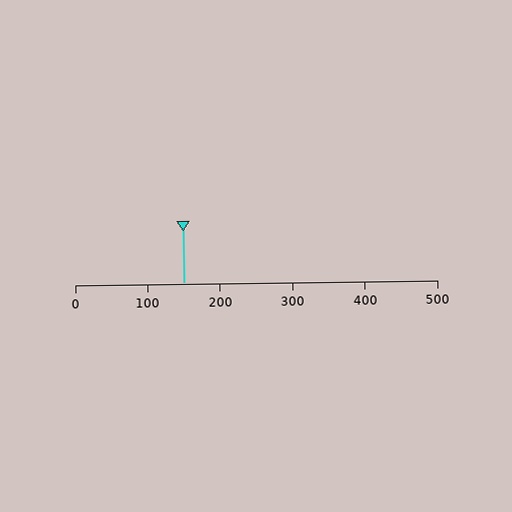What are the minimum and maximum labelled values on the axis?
The axis runs from 0 to 500.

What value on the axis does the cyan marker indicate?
The marker indicates approximately 150.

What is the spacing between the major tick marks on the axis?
The major ticks are spaced 100 apart.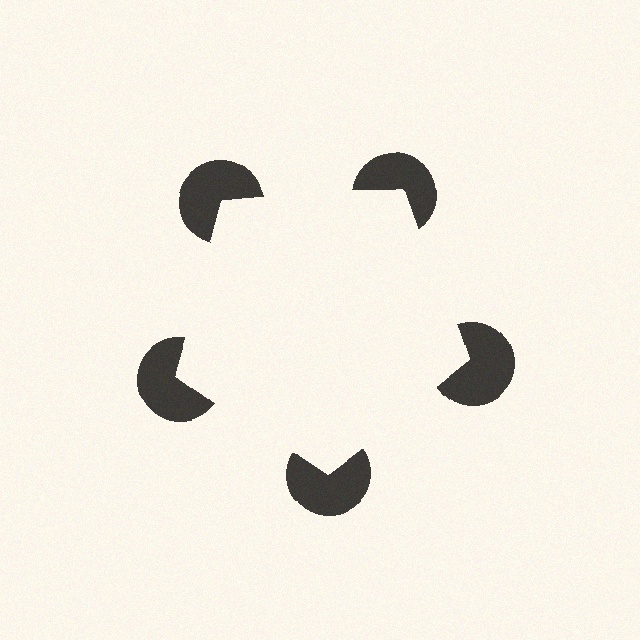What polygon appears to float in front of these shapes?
An illusory pentagon — its edges are inferred from the aligned wedge cuts in the pac-man discs, not physically drawn.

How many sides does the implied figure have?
5 sides.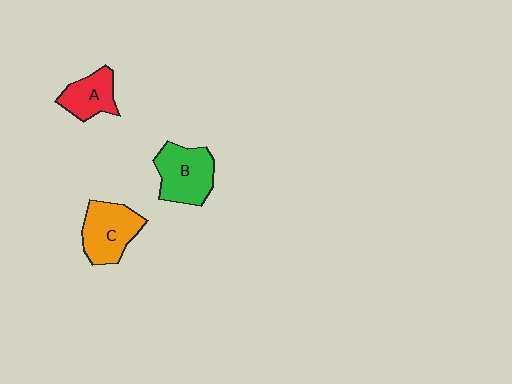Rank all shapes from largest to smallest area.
From largest to smallest: B (green), C (orange), A (red).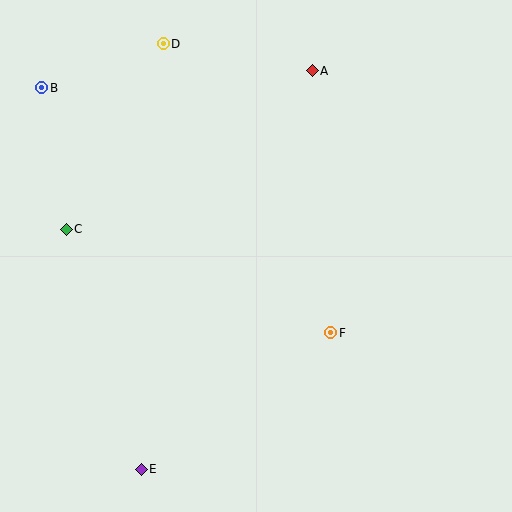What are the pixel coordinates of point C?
Point C is at (66, 229).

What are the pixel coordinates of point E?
Point E is at (141, 469).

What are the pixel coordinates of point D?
Point D is at (163, 44).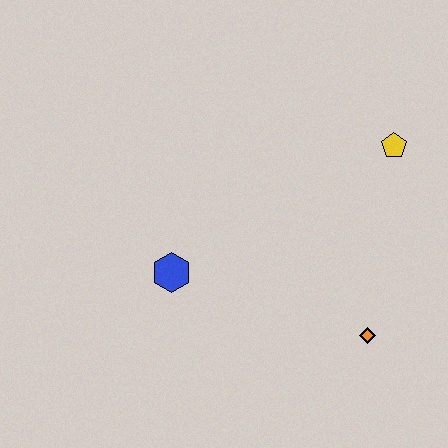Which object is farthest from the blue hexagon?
The yellow pentagon is farthest from the blue hexagon.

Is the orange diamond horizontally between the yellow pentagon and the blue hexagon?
Yes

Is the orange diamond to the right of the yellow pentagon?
No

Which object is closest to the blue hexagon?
The orange diamond is closest to the blue hexagon.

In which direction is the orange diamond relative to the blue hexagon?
The orange diamond is to the right of the blue hexagon.